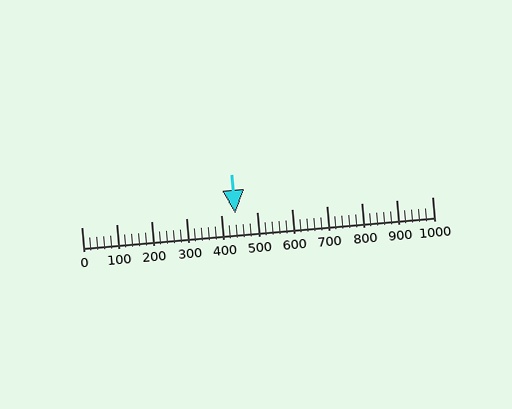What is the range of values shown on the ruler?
The ruler shows values from 0 to 1000.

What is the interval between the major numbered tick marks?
The major tick marks are spaced 100 units apart.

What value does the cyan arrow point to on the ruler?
The cyan arrow points to approximately 440.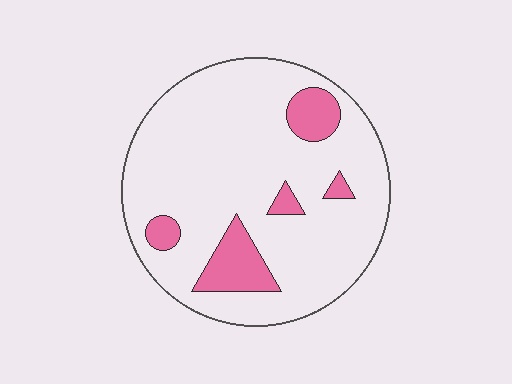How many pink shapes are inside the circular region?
5.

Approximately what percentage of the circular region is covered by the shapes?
Approximately 15%.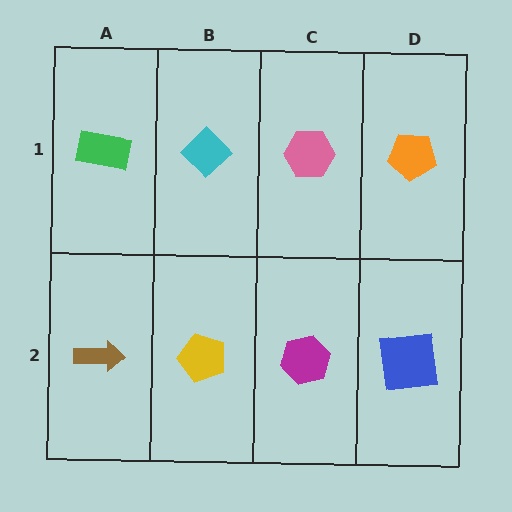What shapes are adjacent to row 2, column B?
A cyan diamond (row 1, column B), a brown arrow (row 2, column A), a magenta hexagon (row 2, column C).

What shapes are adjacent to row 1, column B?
A yellow pentagon (row 2, column B), a green rectangle (row 1, column A), a pink hexagon (row 1, column C).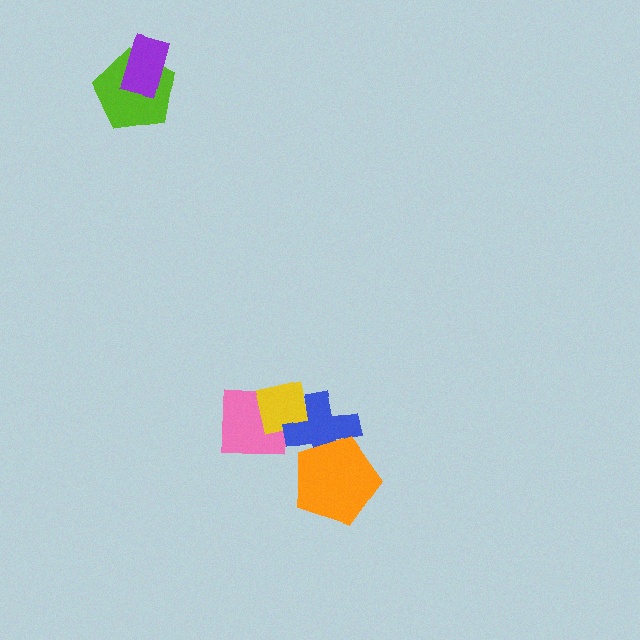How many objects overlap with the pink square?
2 objects overlap with the pink square.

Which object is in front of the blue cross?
The orange pentagon is in front of the blue cross.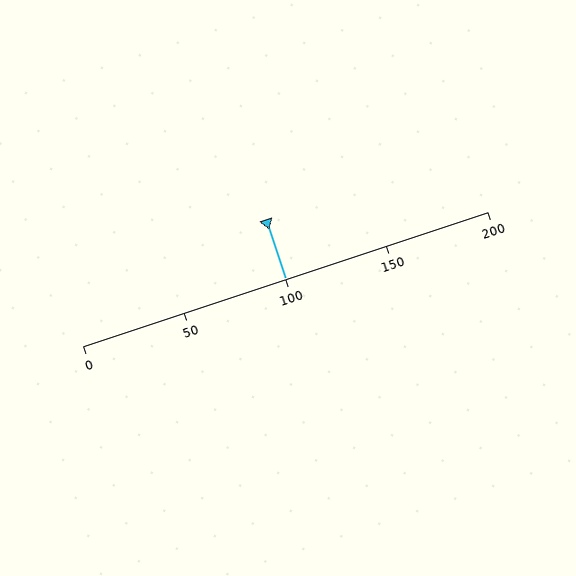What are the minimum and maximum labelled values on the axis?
The axis runs from 0 to 200.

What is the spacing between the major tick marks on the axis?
The major ticks are spaced 50 apart.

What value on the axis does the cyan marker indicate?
The marker indicates approximately 100.